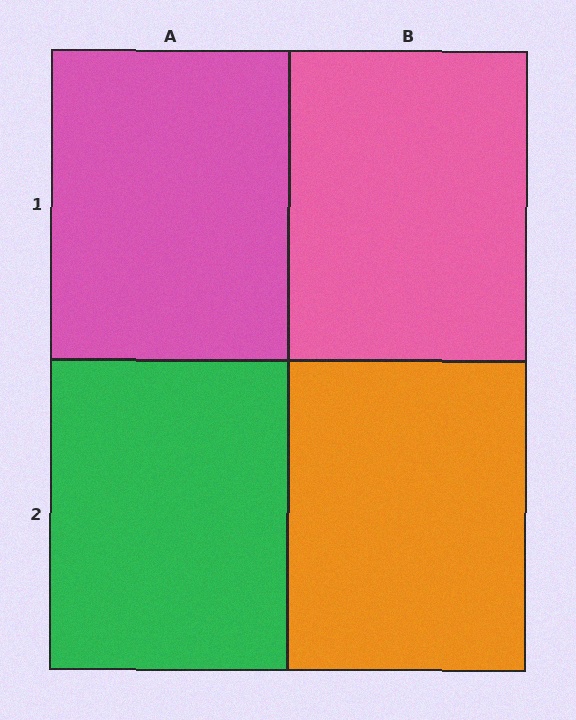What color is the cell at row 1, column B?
Pink.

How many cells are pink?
2 cells are pink.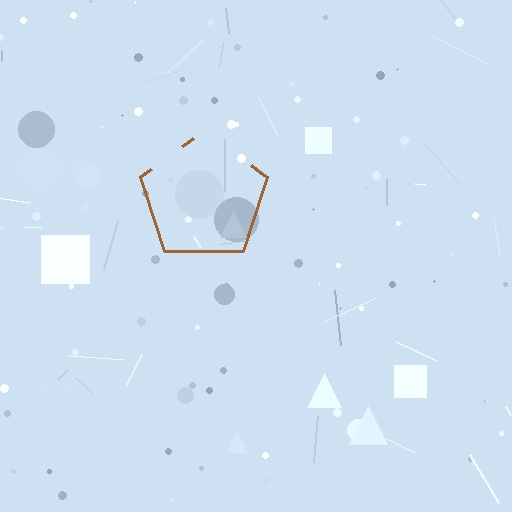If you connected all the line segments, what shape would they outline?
They would outline a pentagon.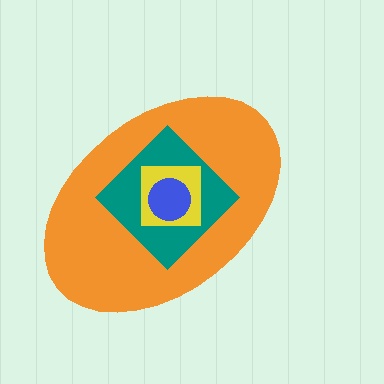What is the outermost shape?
The orange ellipse.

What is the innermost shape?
The blue circle.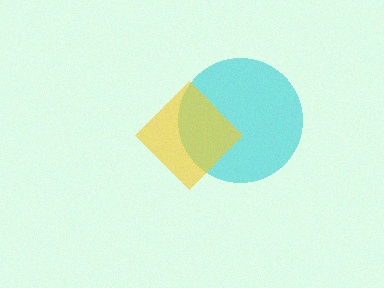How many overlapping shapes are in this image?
There are 2 overlapping shapes in the image.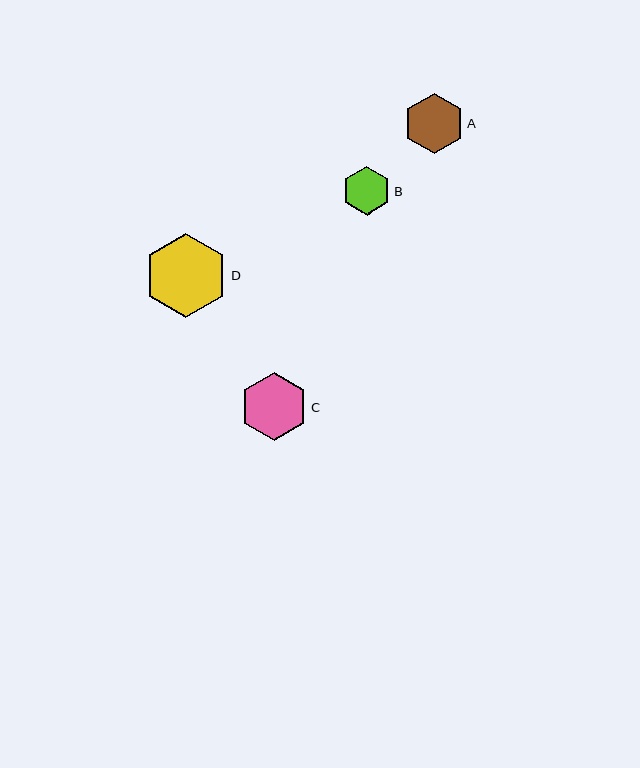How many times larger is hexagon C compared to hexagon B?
Hexagon C is approximately 1.4 times the size of hexagon B.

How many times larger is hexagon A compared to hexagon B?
Hexagon A is approximately 1.2 times the size of hexagon B.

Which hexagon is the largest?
Hexagon D is the largest with a size of approximately 84 pixels.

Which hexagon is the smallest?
Hexagon B is the smallest with a size of approximately 49 pixels.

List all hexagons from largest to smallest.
From largest to smallest: D, C, A, B.